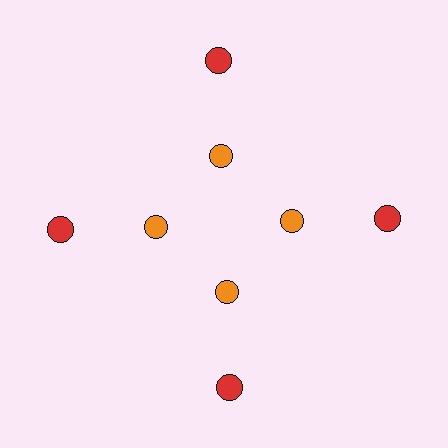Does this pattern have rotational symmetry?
Yes, this pattern has 4-fold rotational symmetry. It looks the same after rotating 90 degrees around the center.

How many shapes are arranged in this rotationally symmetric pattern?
There are 8 shapes, arranged in 4 groups of 2.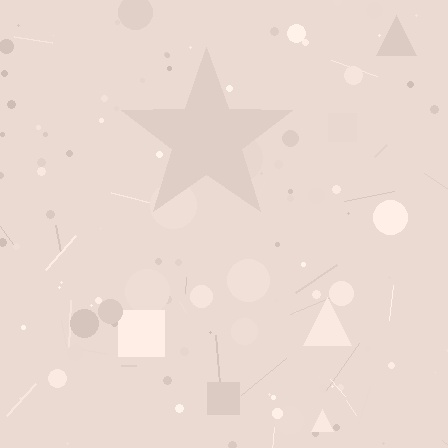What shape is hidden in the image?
A star is hidden in the image.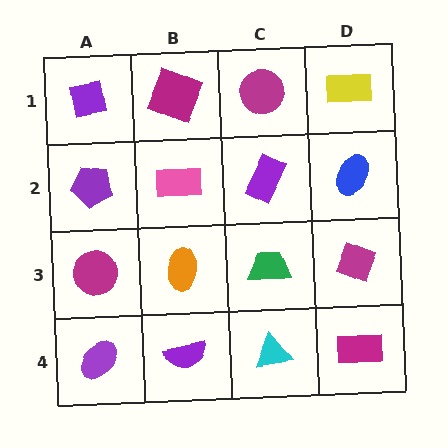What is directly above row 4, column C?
A green trapezoid.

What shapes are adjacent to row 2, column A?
A purple square (row 1, column A), a magenta circle (row 3, column A), a pink rectangle (row 2, column B).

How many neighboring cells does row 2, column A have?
3.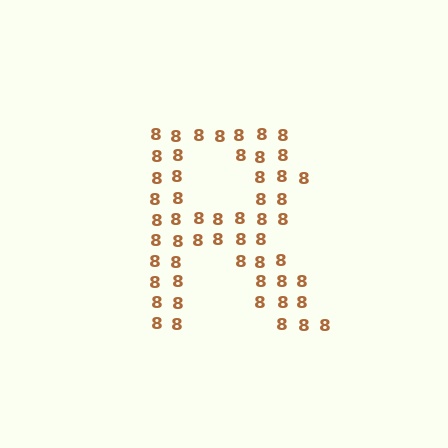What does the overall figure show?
The overall figure shows the letter R.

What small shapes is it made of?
It is made of small digit 8's.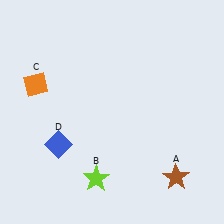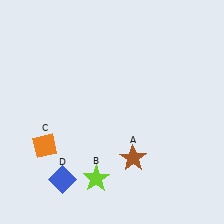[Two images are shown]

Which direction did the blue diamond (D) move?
The blue diamond (D) moved down.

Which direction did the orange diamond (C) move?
The orange diamond (C) moved down.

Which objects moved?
The objects that moved are: the brown star (A), the orange diamond (C), the blue diamond (D).